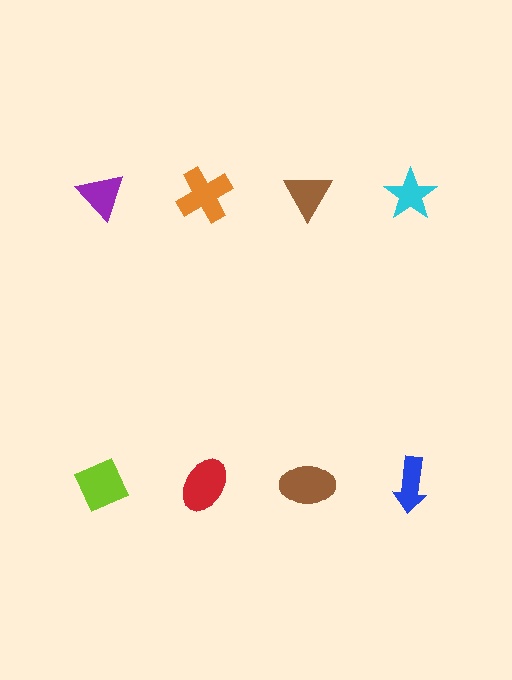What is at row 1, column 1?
A purple triangle.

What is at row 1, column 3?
A brown triangle.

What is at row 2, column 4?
A blue arrow.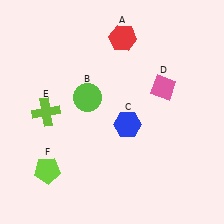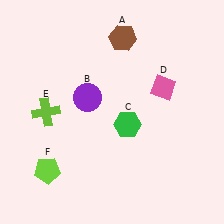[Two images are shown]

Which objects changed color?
A changed from red to brown. B changed from lime to purple. C changed from blue to green.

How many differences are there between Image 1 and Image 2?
There are 3 differences between the two images.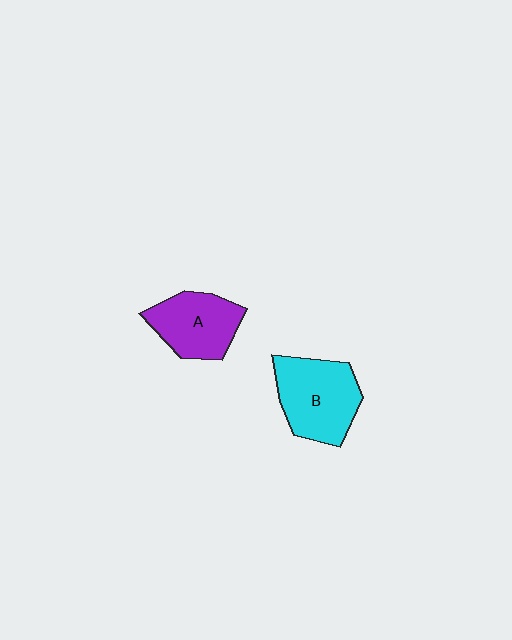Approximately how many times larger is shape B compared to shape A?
Approximately 1.2 times.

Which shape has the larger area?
Shape B (cyan).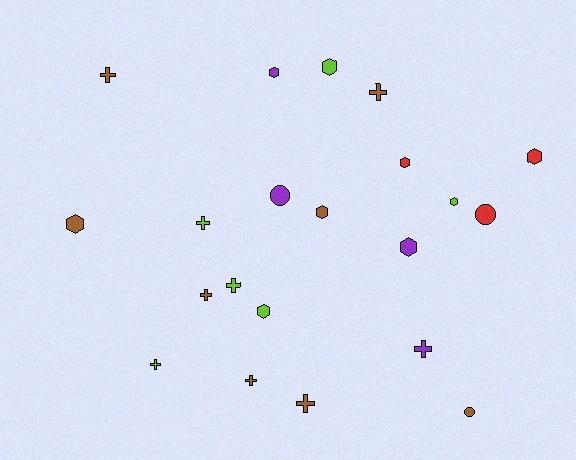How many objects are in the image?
There are 21 objects.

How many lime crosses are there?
There are 3 lime crosses.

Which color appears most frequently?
Brown, with 8 objects.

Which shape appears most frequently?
Cross, with 9 objects.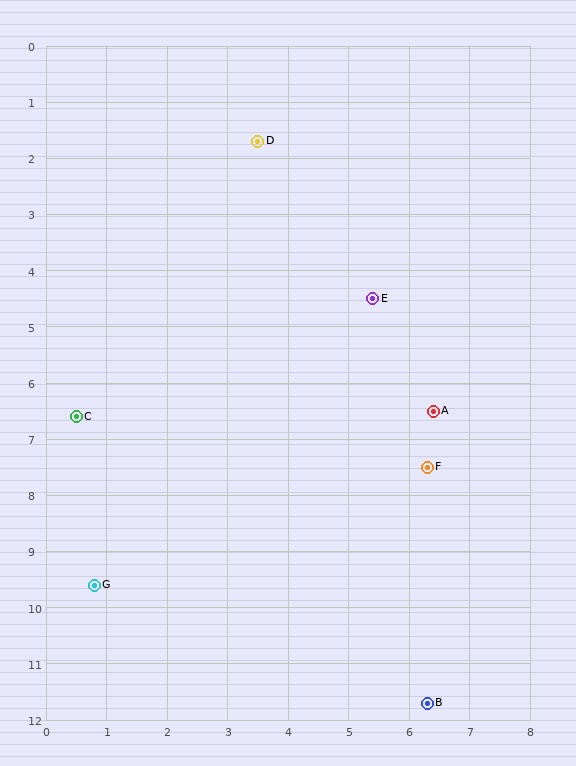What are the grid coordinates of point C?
Point C is at approximately (0.5, 6.6).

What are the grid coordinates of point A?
Point A is at approximately (6.4, 6.5).